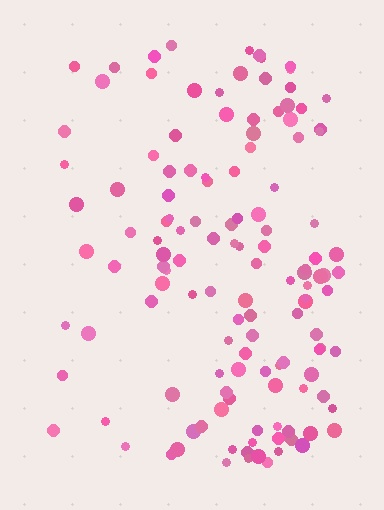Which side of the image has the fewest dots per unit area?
The left.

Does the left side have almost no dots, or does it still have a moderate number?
Still a moderate number, just noticeably fewer than the right.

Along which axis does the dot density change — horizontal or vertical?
Horizontal.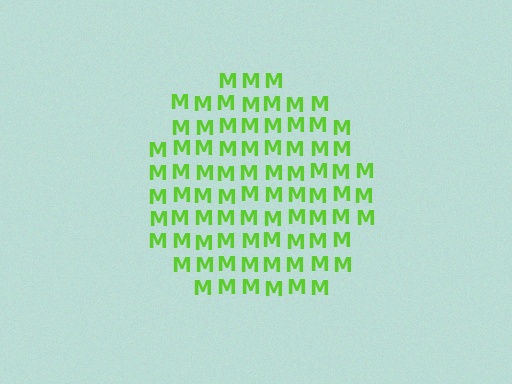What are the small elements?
The small elements are letter M's.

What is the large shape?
The large shape is a circle.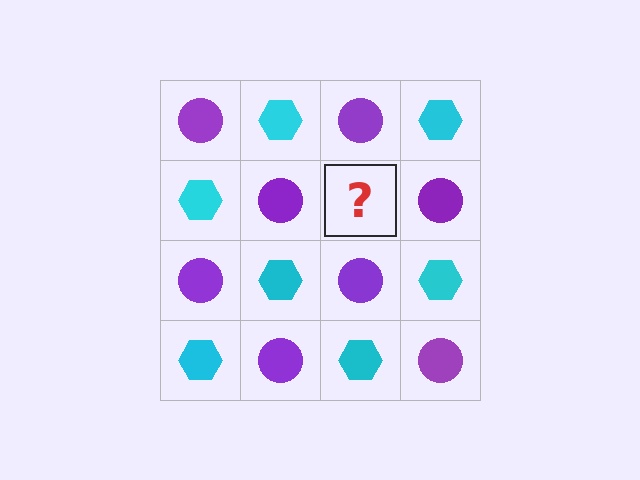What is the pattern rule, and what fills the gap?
The rule is that it alternates purple circle and cyan hexagon in a checkerboard pattern. The gap should be filled with a cyan hexagon.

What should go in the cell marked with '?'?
The missing cell should contain a cyan hexagon.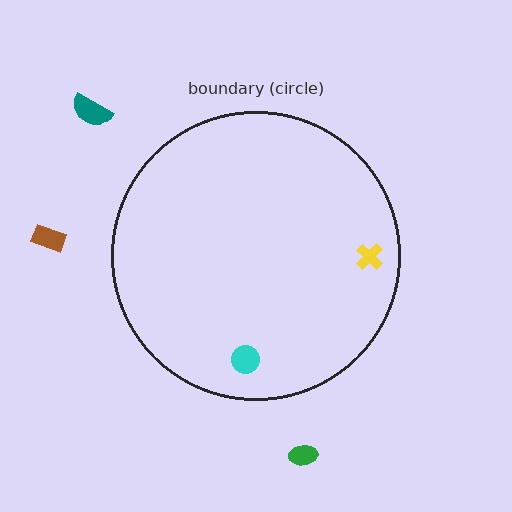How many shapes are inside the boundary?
2 inside, 3 outside.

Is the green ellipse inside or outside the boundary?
Outside.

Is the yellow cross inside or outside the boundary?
Inside.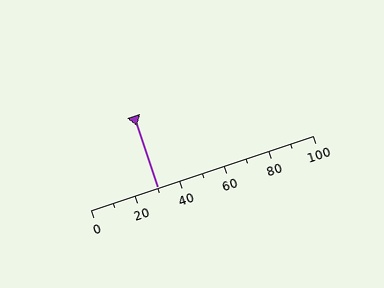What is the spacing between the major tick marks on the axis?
The major ticks are spaced 20 apart.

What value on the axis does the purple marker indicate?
The marker indicates approximately 30.